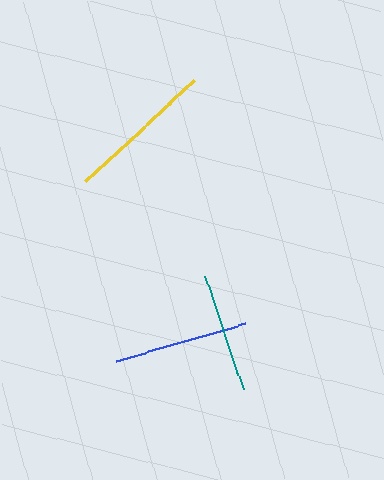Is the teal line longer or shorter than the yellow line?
The yellow line is longer than the teal line.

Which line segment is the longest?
The yellow line is the longest at approximately 149 pixels.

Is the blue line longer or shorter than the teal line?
The blue line is longer than the teal line.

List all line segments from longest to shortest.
From longest to shortest: yellow, blue, teal.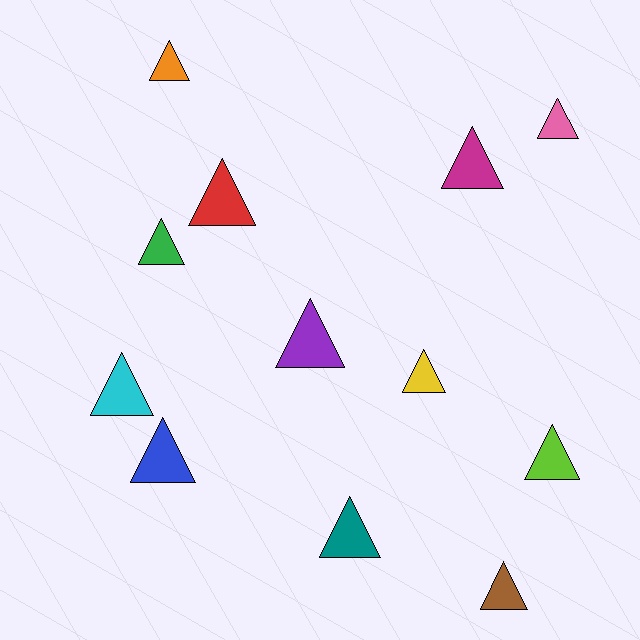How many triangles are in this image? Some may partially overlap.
There are 12 triangles.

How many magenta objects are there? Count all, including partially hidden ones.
There is 1 magenta object.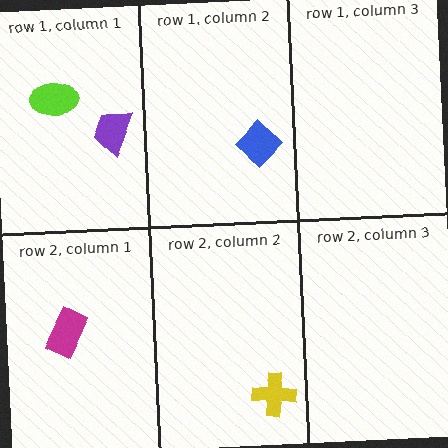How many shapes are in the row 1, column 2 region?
1.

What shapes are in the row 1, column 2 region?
The blue diamond.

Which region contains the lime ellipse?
The row 1, column 1 region.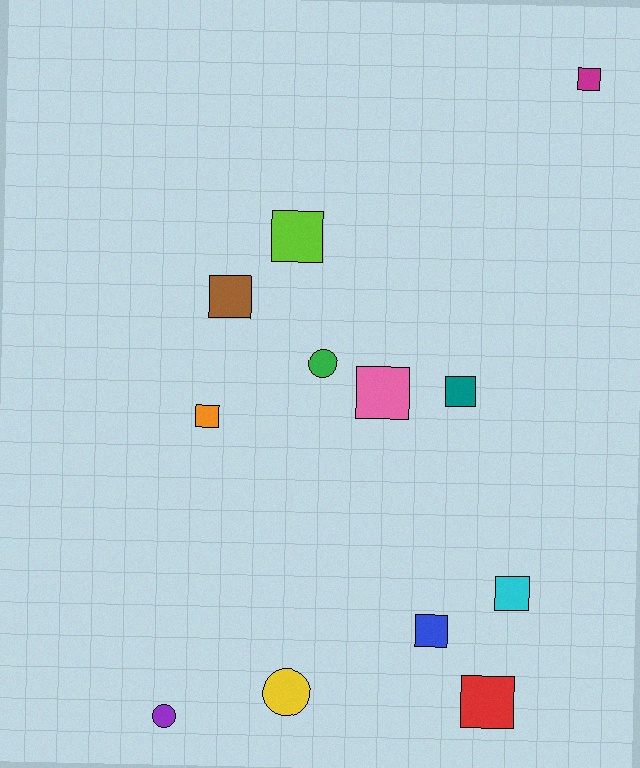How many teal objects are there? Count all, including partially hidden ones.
There is 1 teal object.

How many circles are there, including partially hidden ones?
There are 3 circles.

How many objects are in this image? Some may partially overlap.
There are 12 objects.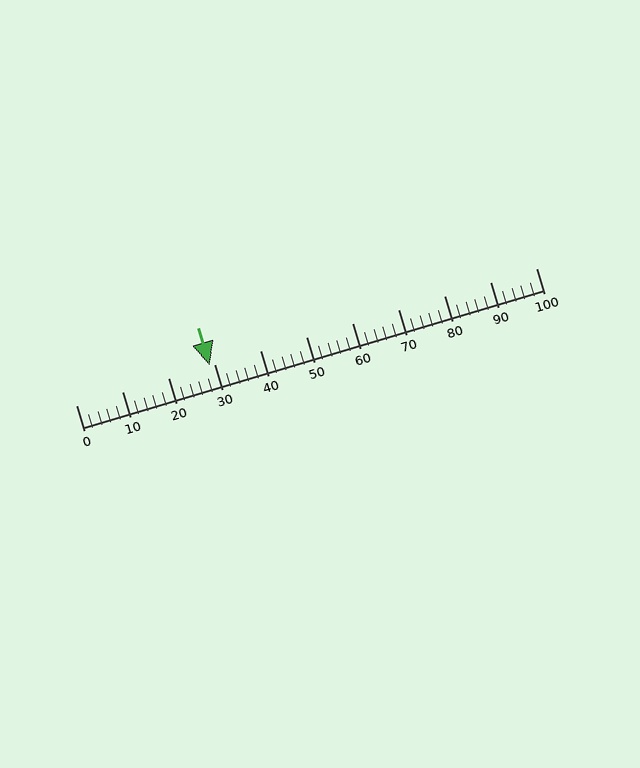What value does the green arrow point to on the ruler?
The green arrow points to approximately 29.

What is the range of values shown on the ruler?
The ruler shows values from 0 to 100.